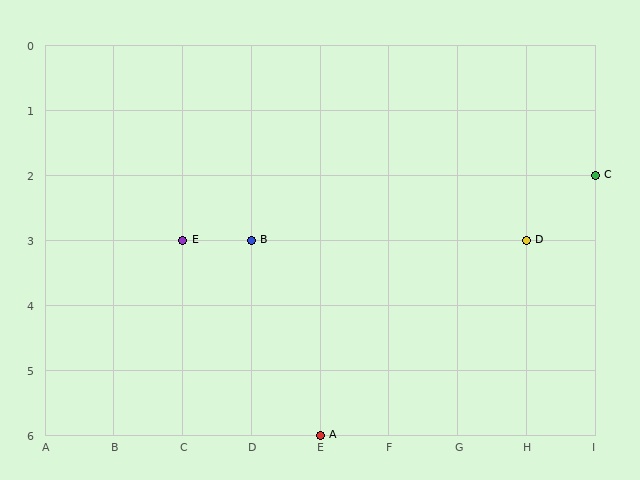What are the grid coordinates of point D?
Point D is at grid coordinates (H, 3).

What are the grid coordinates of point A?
Point A is at grid coordinates (E, 6).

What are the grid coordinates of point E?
Point E is at grid coordinates (C, 3).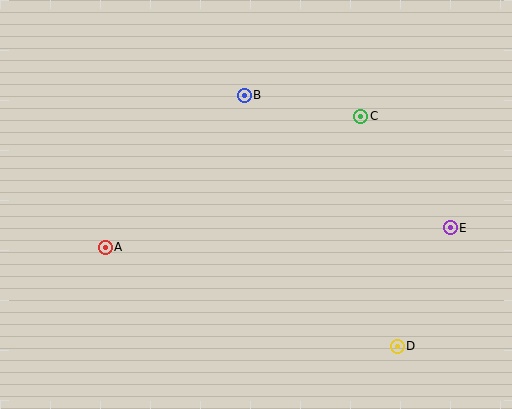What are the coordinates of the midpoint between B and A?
The midpoint between B and A is at (175, 171).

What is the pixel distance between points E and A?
The distance between E and A is 346 pixels.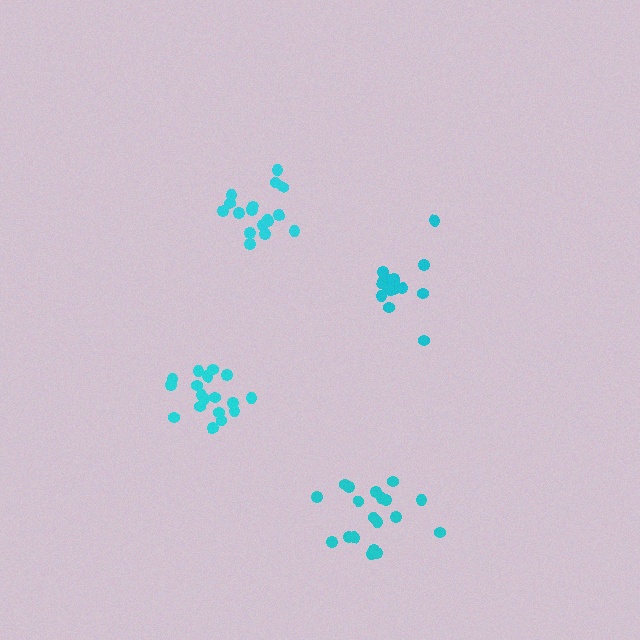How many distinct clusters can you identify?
There are 4 distinct clusters.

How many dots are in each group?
Group 1: 18 dots, Group 2: 16 dots, Group 3: 17 dots, Group 4: 19 dots (70 total).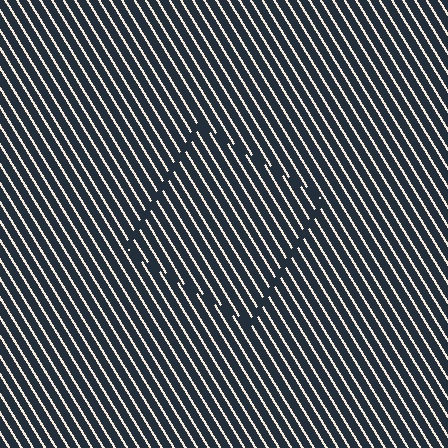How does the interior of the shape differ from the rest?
The interior of the shape contains the same grating, shifted by half a period — the contour is defined by the phase discontinuity where line-ends from the inner and outer gratings abut.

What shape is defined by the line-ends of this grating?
An illusory square. The interior of the shape contains the same grating, shifted by half a period — the contour is defined by the phase discontinuity where line-ends from the inner and outer gratings abut.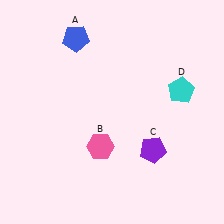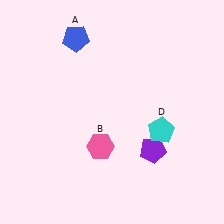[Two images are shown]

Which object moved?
The cyan pentagon (D) moved down.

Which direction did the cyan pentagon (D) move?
The cyan pentagon (D) moved down.